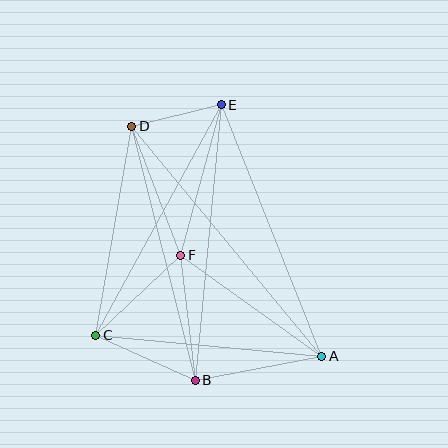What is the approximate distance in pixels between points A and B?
The distance between A and B is approximately 129 pixels.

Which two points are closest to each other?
Points D and E are closest to each other.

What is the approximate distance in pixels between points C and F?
The distance between C and F is approximately 117 pixels.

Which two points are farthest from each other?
Points A and D are farthest from each other.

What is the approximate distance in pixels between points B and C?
The distance between B and C is approximately 109 pixels.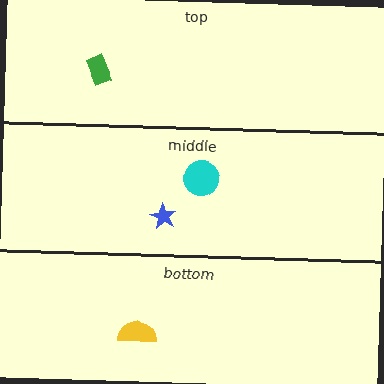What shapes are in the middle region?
The cyan circle, the blue star.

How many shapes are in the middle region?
2.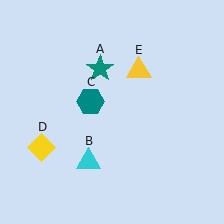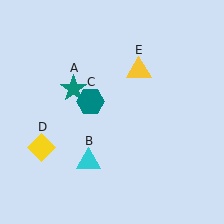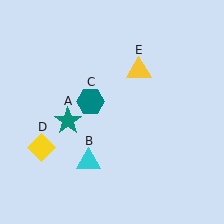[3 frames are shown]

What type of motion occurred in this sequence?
The teal star (object A) rotated counterclockwise around the center of the scene.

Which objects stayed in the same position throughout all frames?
Cyan triangle (object B) and teal hexagon (object C) and yellow diamond (object D) and yellow triangle (object E) remained stationary.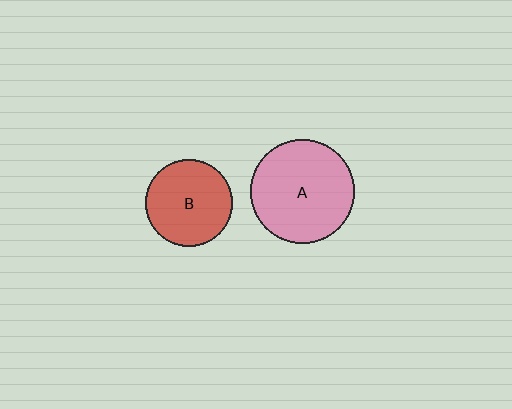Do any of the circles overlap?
No, none of the circles overlap.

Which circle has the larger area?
Circle A (pink).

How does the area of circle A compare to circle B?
Approximately 1.4 times.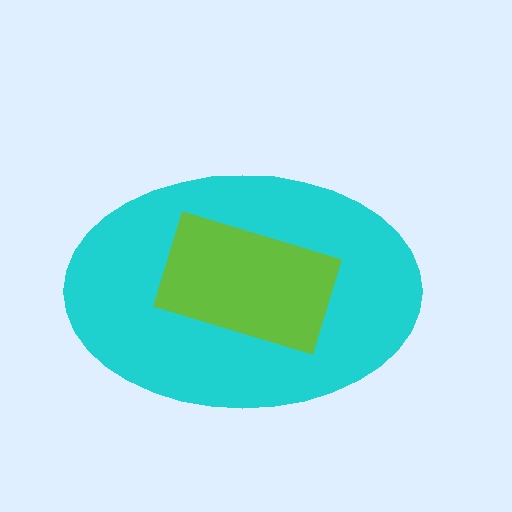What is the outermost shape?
The cyan ellipse.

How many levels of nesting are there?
2.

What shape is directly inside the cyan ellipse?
The lime rectangle.